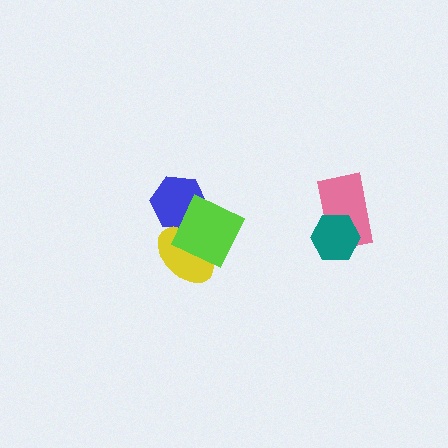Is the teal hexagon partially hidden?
No, no other shape covers it.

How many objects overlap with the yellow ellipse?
2 objects overlap with the yellow ellipse.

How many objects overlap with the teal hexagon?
1 object overlaps with the teal hexagon.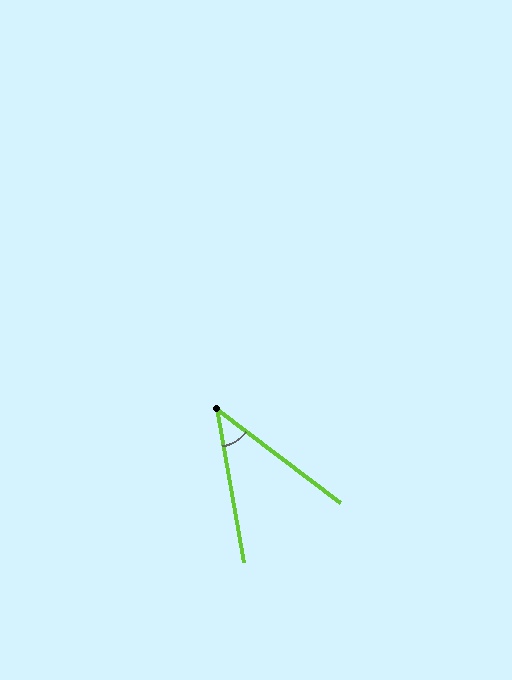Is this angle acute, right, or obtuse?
It is acute.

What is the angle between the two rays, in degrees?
Approximately 43 degrees.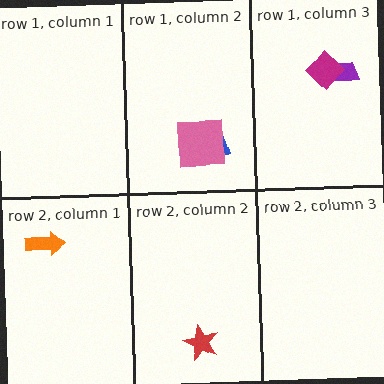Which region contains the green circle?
The row 1, column 2 region.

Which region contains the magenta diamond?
The row 1, column 3 region.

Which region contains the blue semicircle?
The row 1, column 2 region.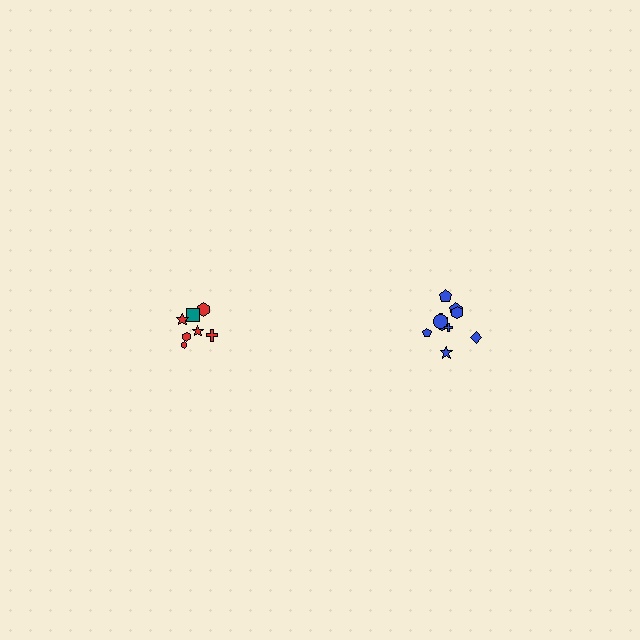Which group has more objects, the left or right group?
The right group.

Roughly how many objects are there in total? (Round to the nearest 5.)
Roughly 15 objects in total.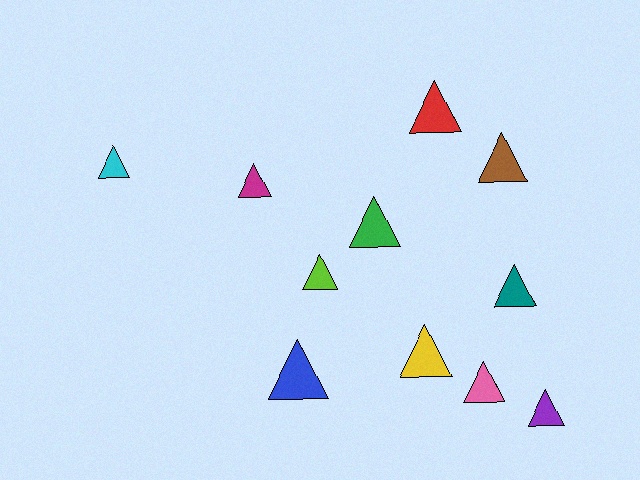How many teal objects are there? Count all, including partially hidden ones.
There is 1 teal object.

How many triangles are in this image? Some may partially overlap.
There are 11 triangles.